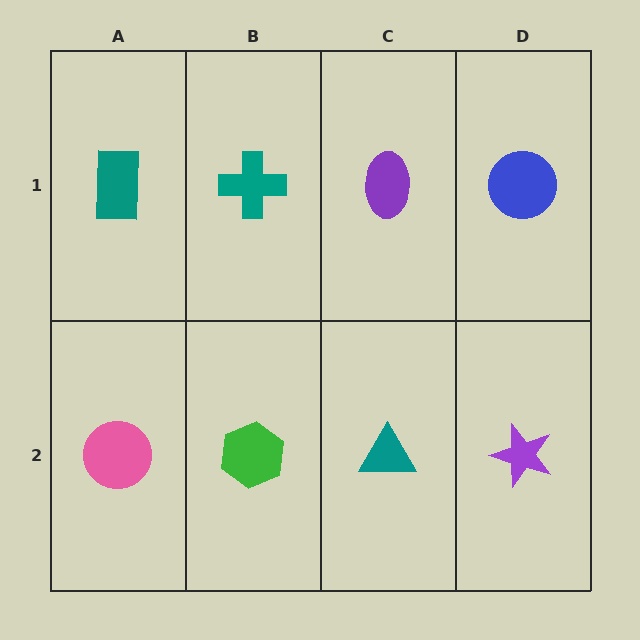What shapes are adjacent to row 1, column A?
A pink circle (row 2, column A), a teal cross (row 1, column B).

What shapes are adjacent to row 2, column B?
A teal cross (row 1, column B), a pink circle (row 2, column A), a teal triangle (row 2, column C).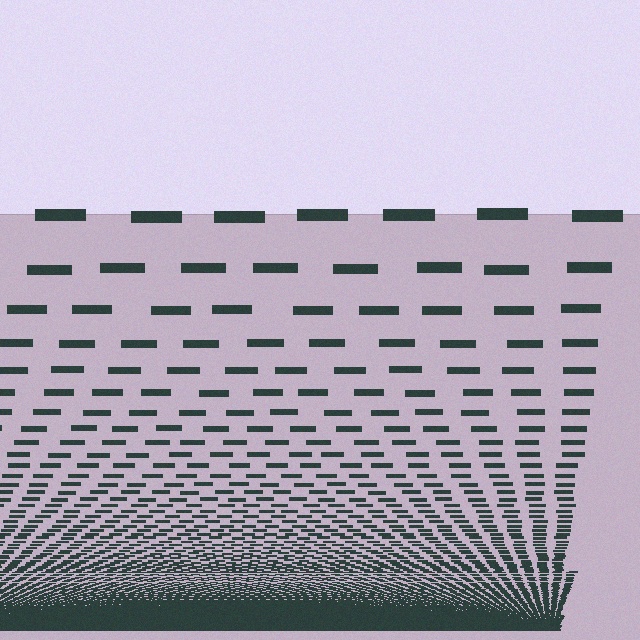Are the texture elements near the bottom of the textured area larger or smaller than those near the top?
Smaller. The gradient is inverted — elements near the bottom are smaller and denser.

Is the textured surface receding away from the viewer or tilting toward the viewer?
The surface appears to tilt toward the viewer. Texture elements get larger and sparser toward the top.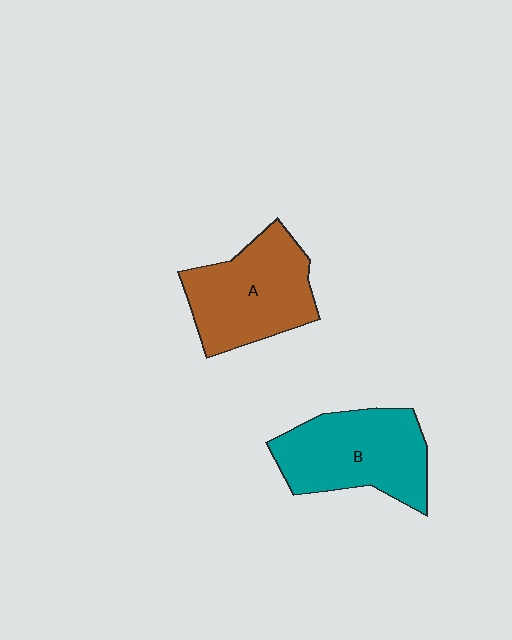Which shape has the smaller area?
Shape A (brown).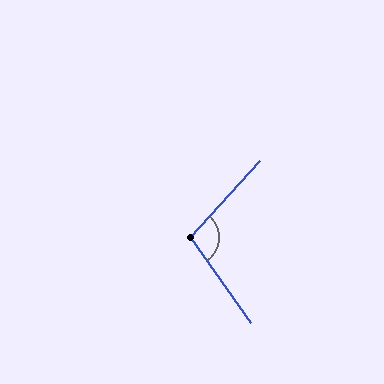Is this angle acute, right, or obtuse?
It is obtuse.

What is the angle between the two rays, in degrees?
Approximately 103 degrees.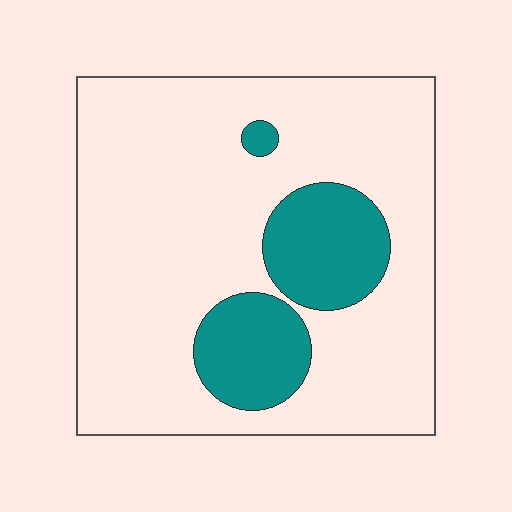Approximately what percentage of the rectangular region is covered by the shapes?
Approximately 20%.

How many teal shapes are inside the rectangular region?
3.